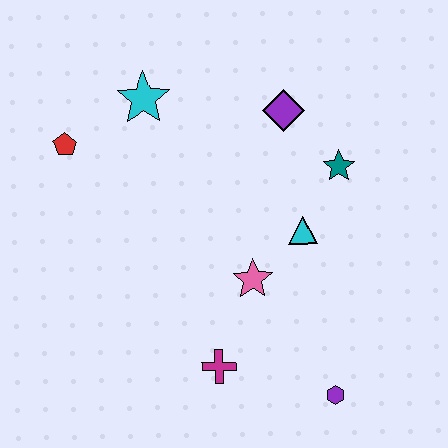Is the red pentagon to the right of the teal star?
No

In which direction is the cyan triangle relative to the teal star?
The cyan triangle is below the teal star.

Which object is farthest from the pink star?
The red pentagon is farthest from the pink star.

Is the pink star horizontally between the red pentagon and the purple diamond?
Yes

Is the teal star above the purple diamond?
No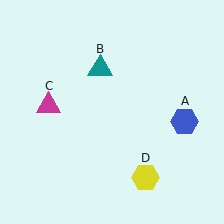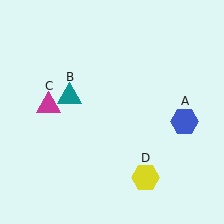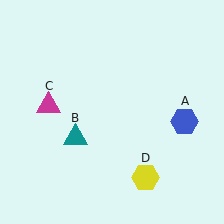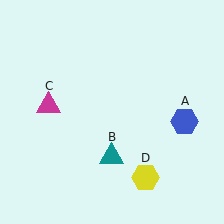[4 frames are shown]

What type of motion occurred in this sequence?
The teal triangle (object B) rotated counterclockwise around the center of the scene.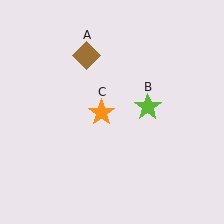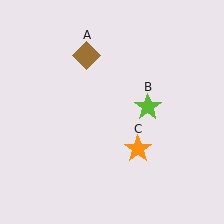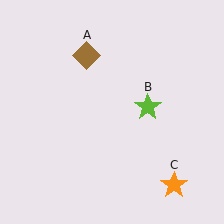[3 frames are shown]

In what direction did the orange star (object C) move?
The orange star (object C) moved down and to the right.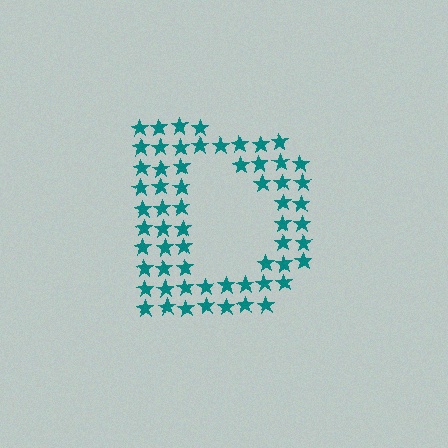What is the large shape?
The large shape is the letter D.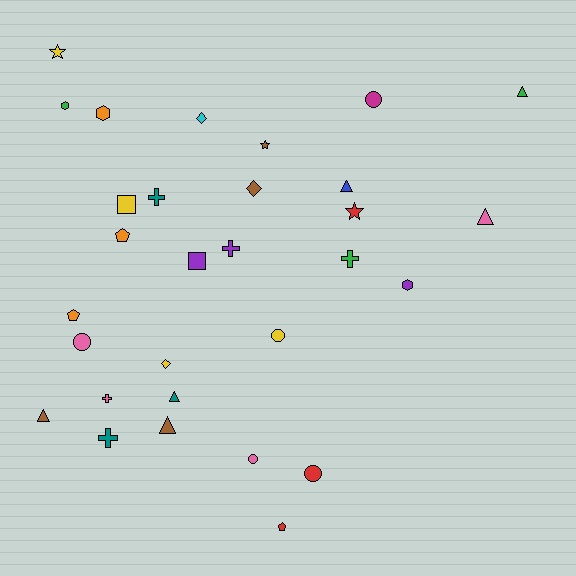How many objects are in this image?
There are 30 objects.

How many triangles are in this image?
There are 6 triangles.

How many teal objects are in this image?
There are 3 teal objects.